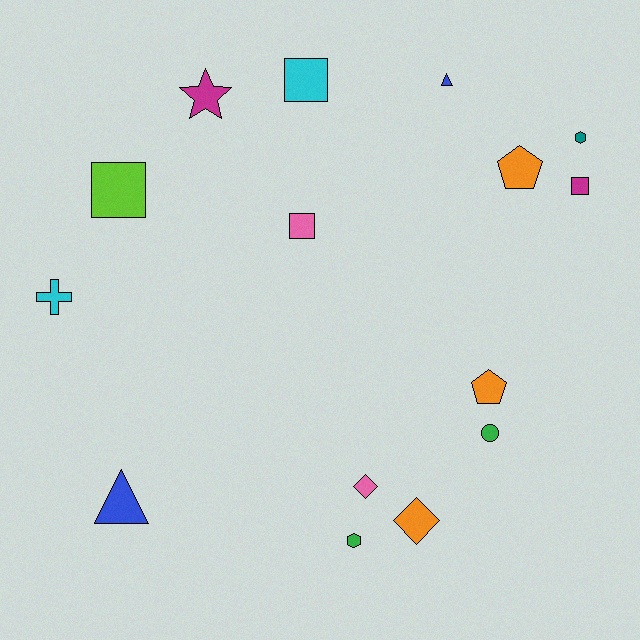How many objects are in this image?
There are 15 objects.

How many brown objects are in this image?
There are no brown objects.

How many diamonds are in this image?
There are 2 diamonds.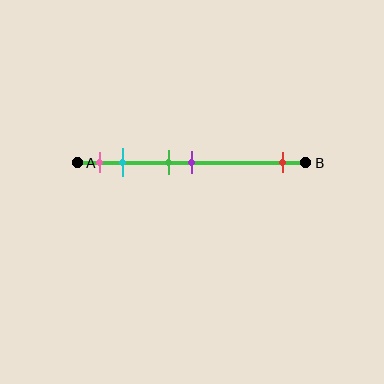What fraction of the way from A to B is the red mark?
The red mark is approximately 90% (0.9) of the way from A to B.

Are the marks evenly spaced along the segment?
No, the marks are not evenly spaced.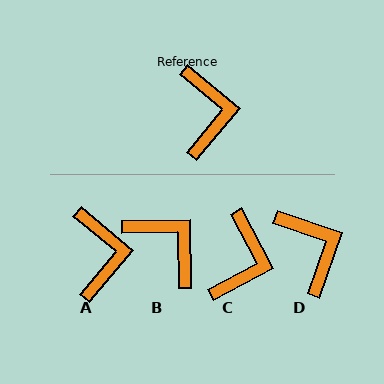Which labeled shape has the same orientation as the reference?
A.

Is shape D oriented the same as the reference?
No, it is off by about 21 degrees.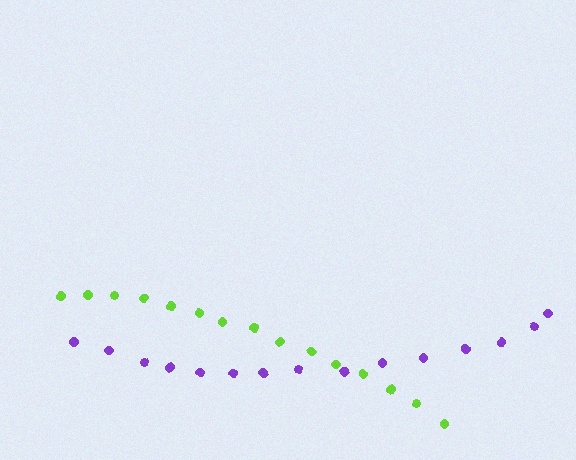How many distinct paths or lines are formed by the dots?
There are 2 distinct paths.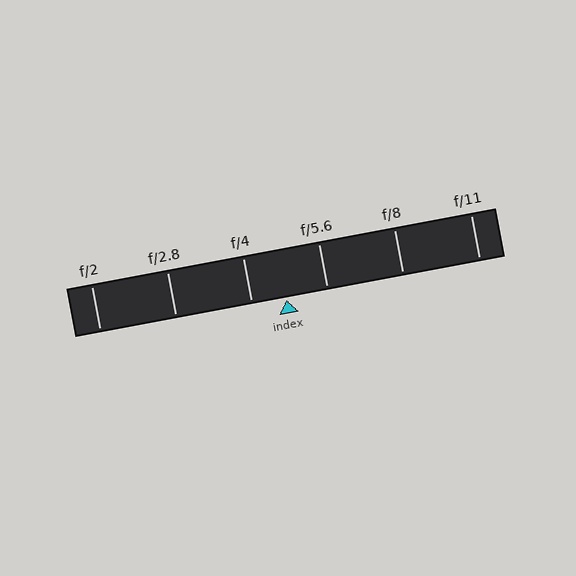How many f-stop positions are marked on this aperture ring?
There are 6 f-stop positions marked.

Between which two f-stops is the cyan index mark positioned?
The index mark is between f/4 and f/5.6.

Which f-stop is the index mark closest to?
The index mark is closest to f/4.